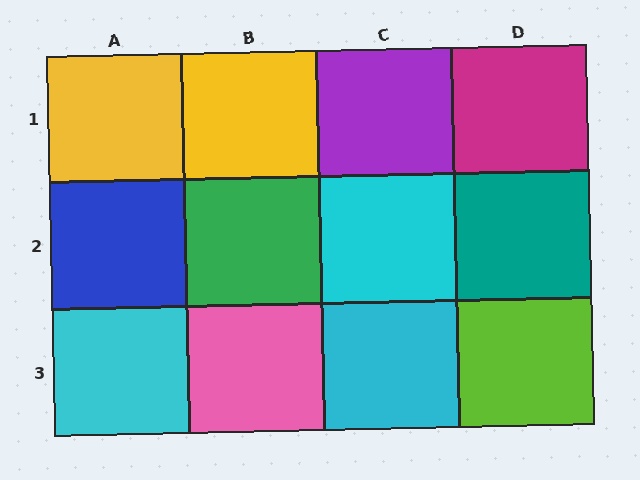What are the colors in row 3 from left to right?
Cyan, pink, cyan, lime.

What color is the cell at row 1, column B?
Yellow.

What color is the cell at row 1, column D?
Magenta.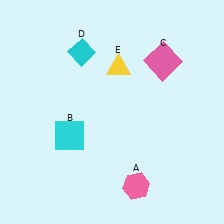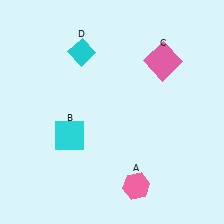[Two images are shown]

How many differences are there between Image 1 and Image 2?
There is 1 difference between the two images.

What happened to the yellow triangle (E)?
The yellow triangle (E) was removed in Image 2. It was in the top-right area of Image 1.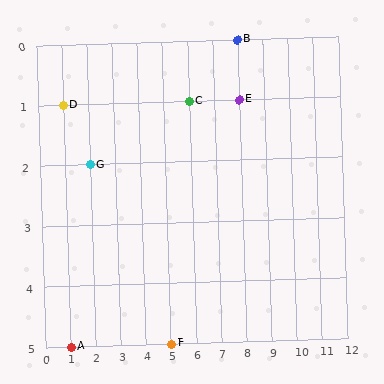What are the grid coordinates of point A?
Point A is at grid coordinates (1, 5).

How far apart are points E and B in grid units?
Points E and B are 1 row apart.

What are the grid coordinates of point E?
Point E is at grid coordinates (8, 1).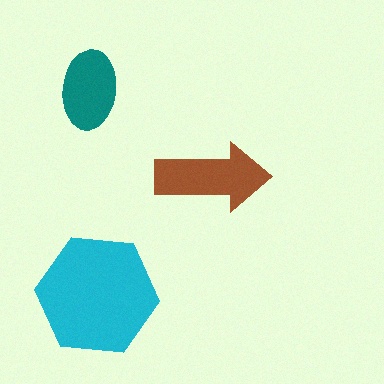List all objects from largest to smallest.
The cyan hexagon, the brown arrow, the teal ellipse.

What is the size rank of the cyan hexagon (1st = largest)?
1st.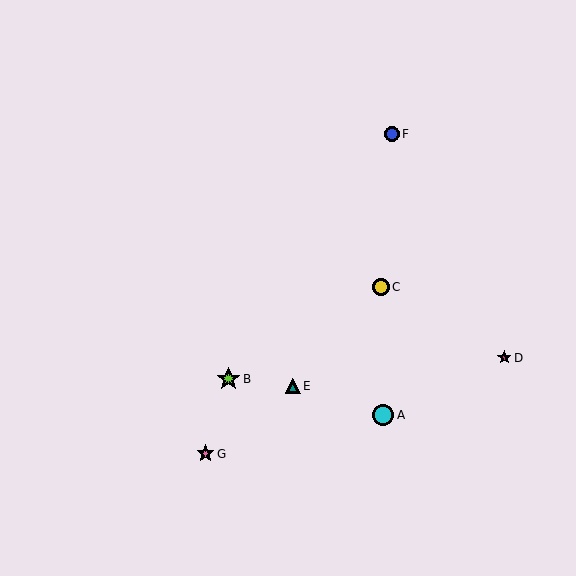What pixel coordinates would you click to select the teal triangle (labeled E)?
Click at (293, 386) to select the teal triangle E.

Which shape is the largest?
The lime star (labeled B) is the largest.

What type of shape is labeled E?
Shape E is a teal triangle.